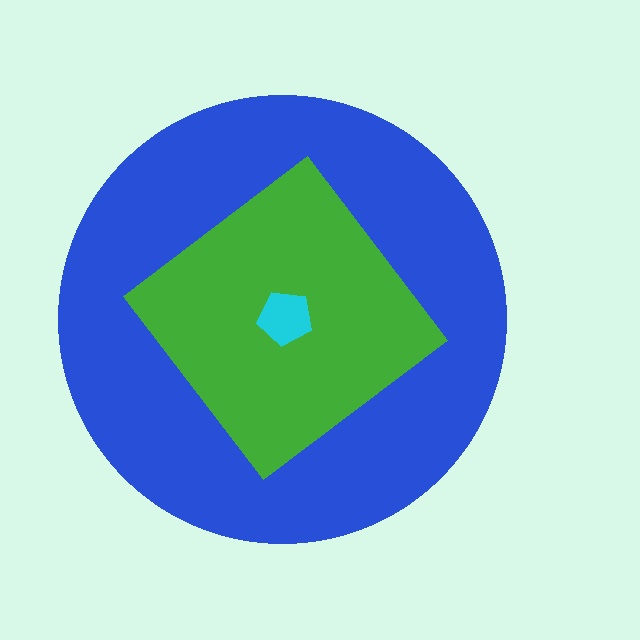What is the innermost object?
The cyan pentagon.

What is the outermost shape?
The blue circle.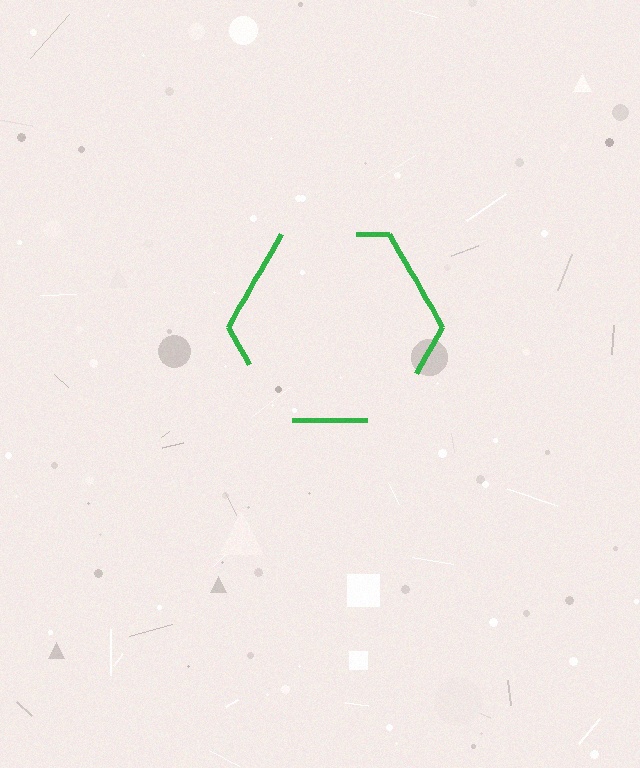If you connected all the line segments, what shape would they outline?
They would outline a hexagon.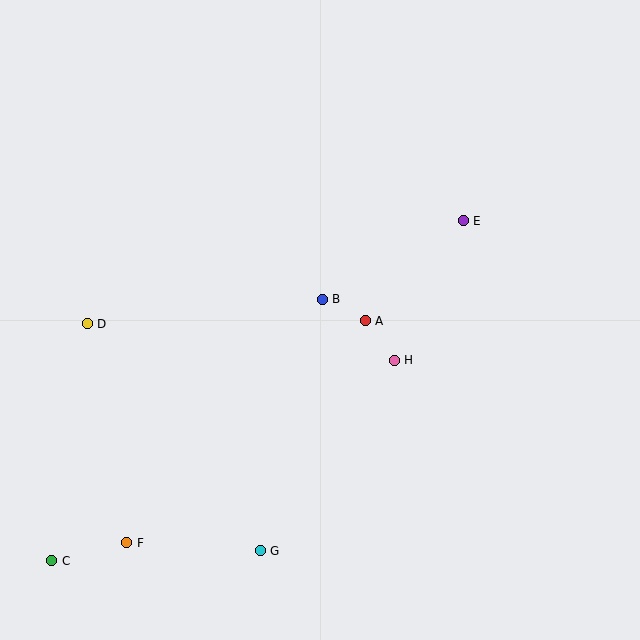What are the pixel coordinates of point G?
Point G is at (260, 551).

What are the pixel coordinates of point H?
Point H is at (394, 360).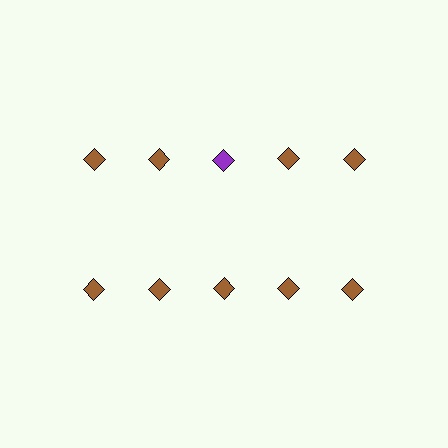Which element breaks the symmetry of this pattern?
The purple diamond in the top row, center column breaks the symmetry. All other shapes are brown diamonds.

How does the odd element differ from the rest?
It has a different color: purple instead of brown.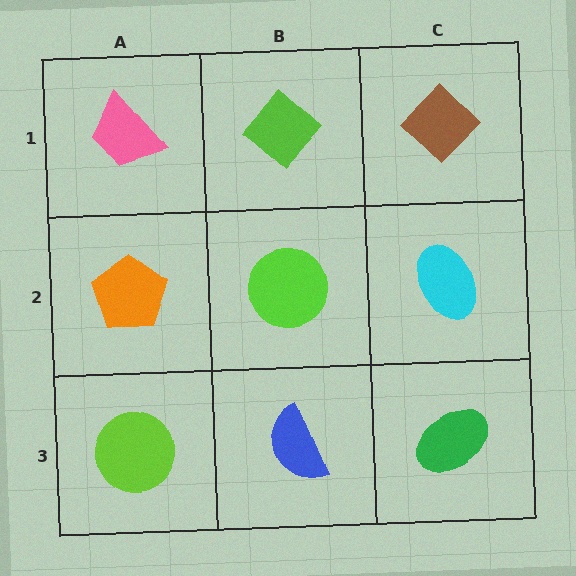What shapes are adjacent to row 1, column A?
An orange pentagon (row 2, column A), a lime diamond (row 1, column B).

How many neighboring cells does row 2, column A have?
3.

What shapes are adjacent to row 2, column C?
A brown diamond (row 1, column C), a green ellipse (row 3, column C), a lime circle (row 2, column B).